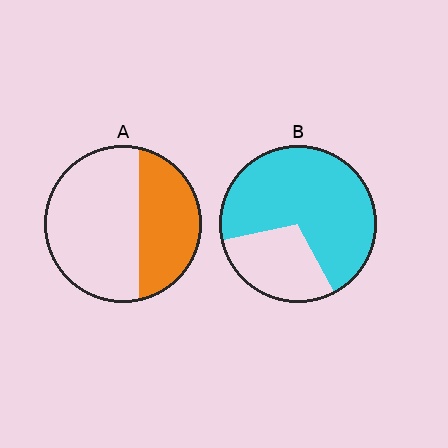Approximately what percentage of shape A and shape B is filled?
A is approximately 35% and B is approximately 70%.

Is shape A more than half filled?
No.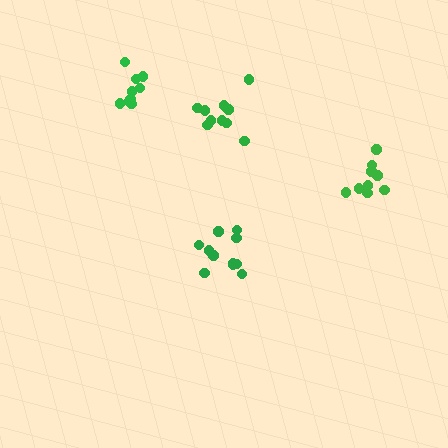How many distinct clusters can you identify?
There are 4 distinct clusters.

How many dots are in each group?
Group 1: 11 dots, Group 2: 9 dots, Group 3: 9 dots, Group 4: 10 dots (39 total).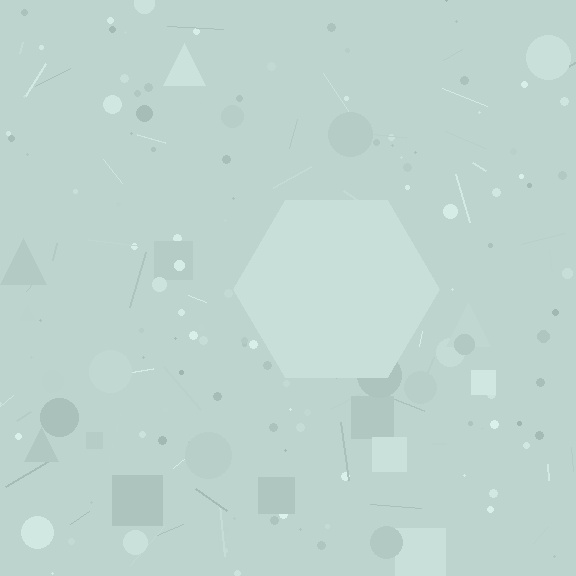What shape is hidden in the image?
A hexagon is hidden in the image.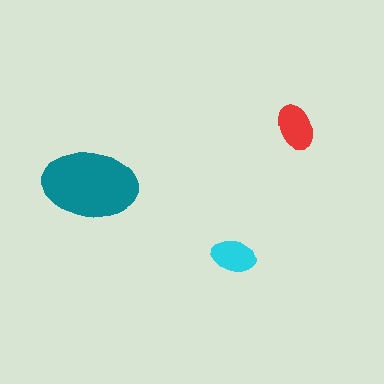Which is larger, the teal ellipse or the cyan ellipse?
The teal one.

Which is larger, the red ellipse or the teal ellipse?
The teal one.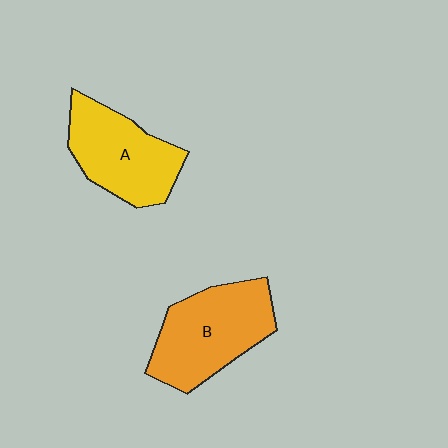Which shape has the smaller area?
Shape A (yellow).